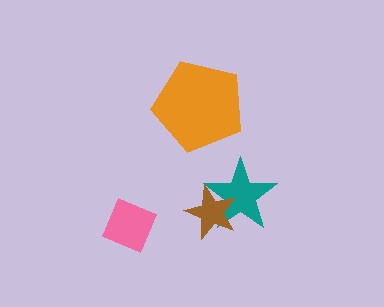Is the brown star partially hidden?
No, no other shape covers it.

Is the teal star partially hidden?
Yes, it is partially covered by another shape.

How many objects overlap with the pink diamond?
0 objects overlap with the pink diamond.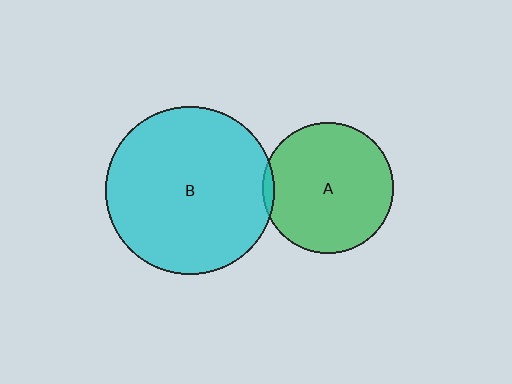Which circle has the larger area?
Circle B (cyan).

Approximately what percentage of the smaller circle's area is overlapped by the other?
Approximately 5%.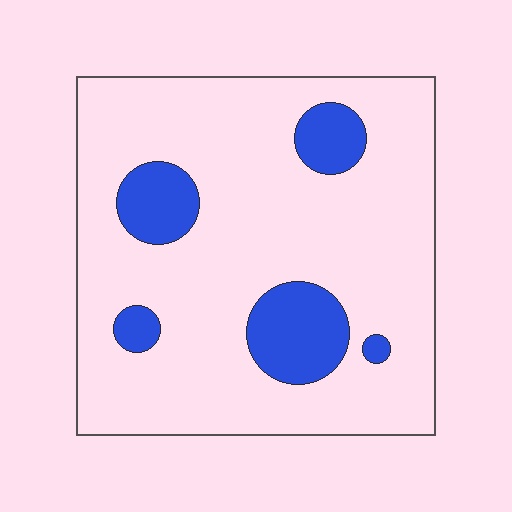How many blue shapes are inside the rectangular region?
5.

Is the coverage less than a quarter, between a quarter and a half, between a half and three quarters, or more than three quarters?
Less than a quarter.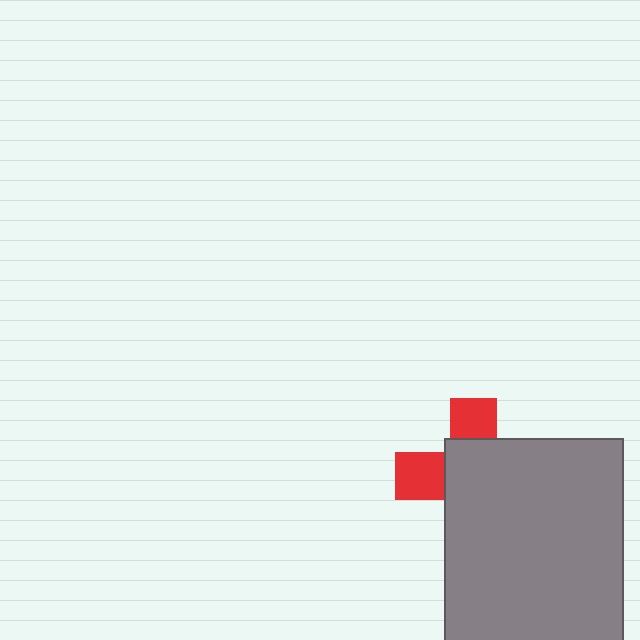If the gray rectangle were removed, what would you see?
You would see the complete red cross.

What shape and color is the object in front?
The object in front is a gray rectangle.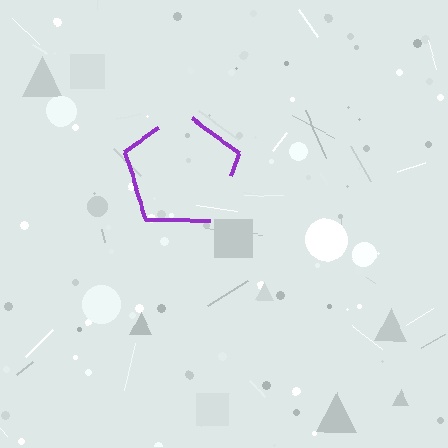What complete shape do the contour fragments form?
The contour fragments form a pentagon.